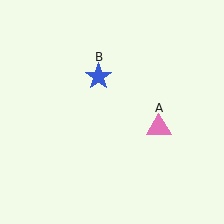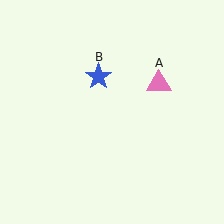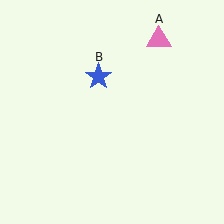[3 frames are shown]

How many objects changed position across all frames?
1 object changed position: pink triangle (object A).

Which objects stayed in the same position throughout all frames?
Blue star (object B) remained stationary.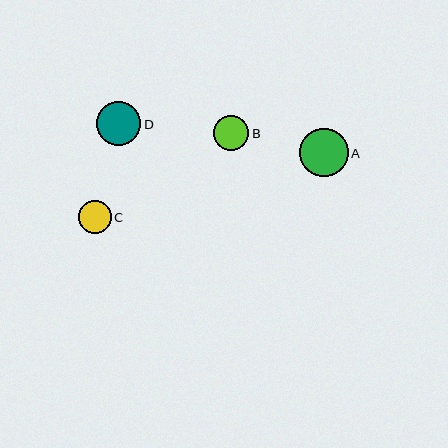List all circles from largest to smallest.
From largest to smallest: A, D, B, C.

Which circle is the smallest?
Circle C is the smallest with a size of approximately 32 pixels.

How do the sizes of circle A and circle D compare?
Circle A and circle D are approximately the same size.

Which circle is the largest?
Circle A is the largest with a size of approximately 49 pixels.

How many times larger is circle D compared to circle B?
Circle D is approximately 1.3 times the size of circle B.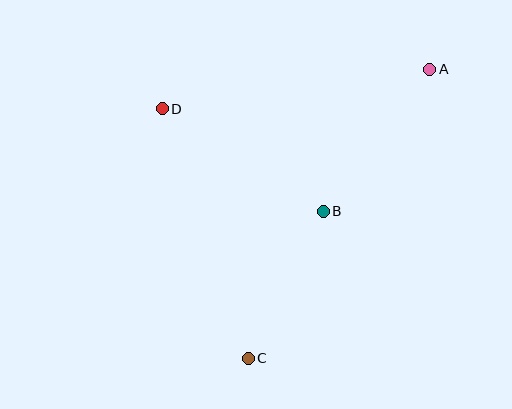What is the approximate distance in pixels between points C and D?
The distance between C and D is approximately 264 pixels.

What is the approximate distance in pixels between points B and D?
The distance between B and D is approximately 191 pixels.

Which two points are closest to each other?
Points B and C are closest to each other.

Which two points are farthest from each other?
Points A and C are farthest from each other.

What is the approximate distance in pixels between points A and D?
The distance between A and D is approximately 270 pixels.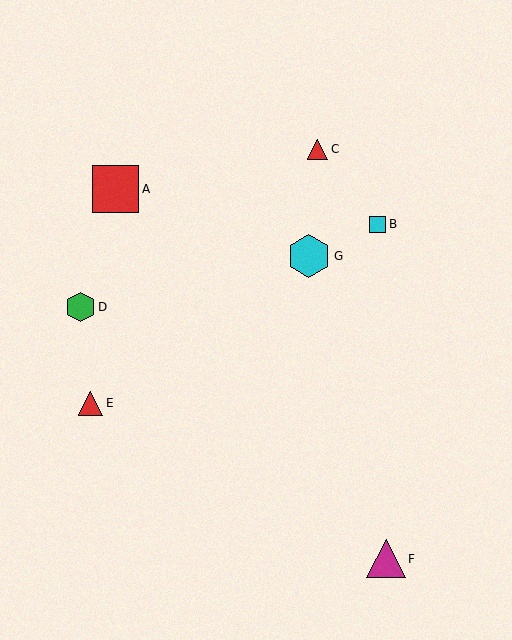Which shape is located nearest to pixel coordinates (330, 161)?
The red triangle (labeled C) at (318, 149) is nearest to that location.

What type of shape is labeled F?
Shape F is a magenta triangle.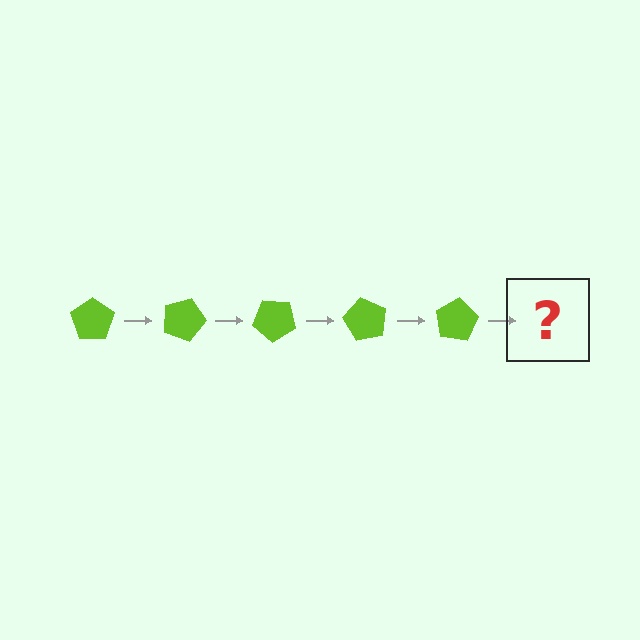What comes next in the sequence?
The next element should be a lime pentagon rotated 100 degrees.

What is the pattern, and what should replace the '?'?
The pattern is that the pentagon rotates 20 degrees each step. The '?' should be a lime pentagon rotated 100 degrees.